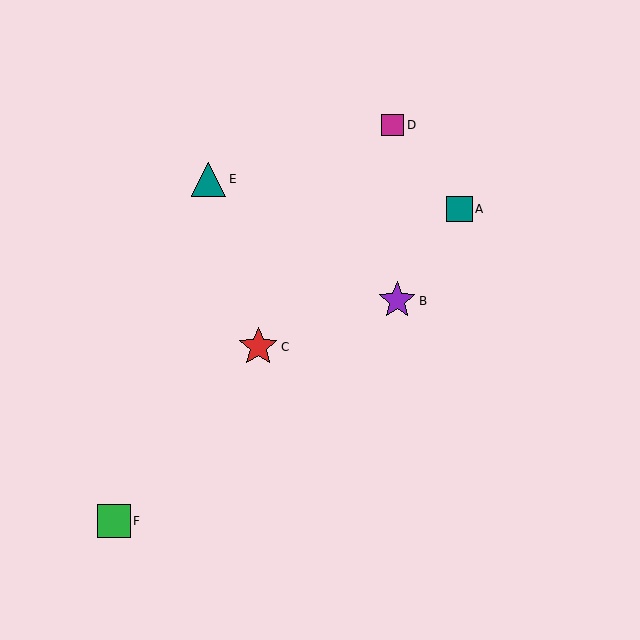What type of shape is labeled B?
Shape B is a purple star.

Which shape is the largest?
The red star (labeled C) is the largest.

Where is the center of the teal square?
The center of the teal square is at (460, 209).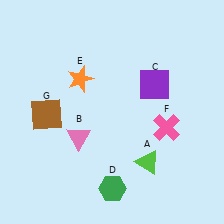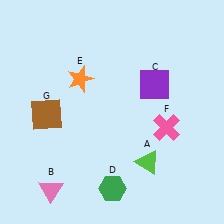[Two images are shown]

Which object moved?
The pink triangle (B) moved down.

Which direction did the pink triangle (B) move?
The pink triangle (B) moved down.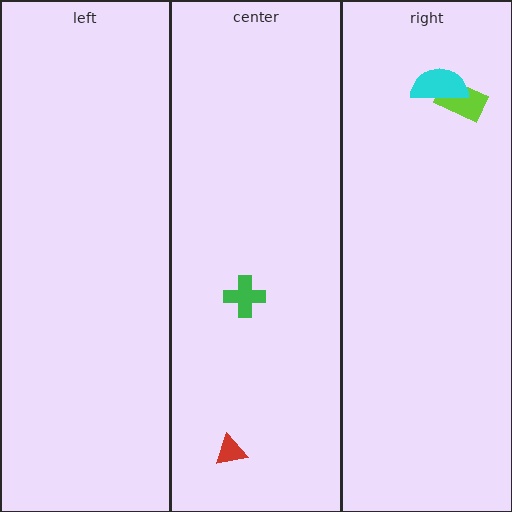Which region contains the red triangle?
The center region.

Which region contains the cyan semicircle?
The right region.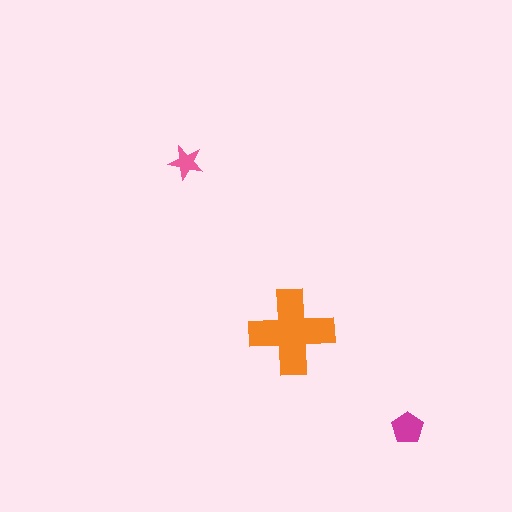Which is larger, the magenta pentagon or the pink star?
The magenta pentagon.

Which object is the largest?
The orange cross.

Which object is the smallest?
The pink star.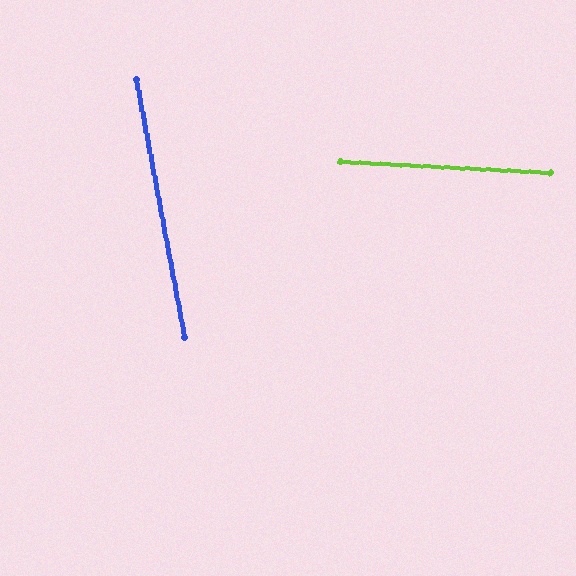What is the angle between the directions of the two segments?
Approximately 76 degrees.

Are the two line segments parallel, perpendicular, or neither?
Neither parallel nor perpendicular — they differ by about 76°.